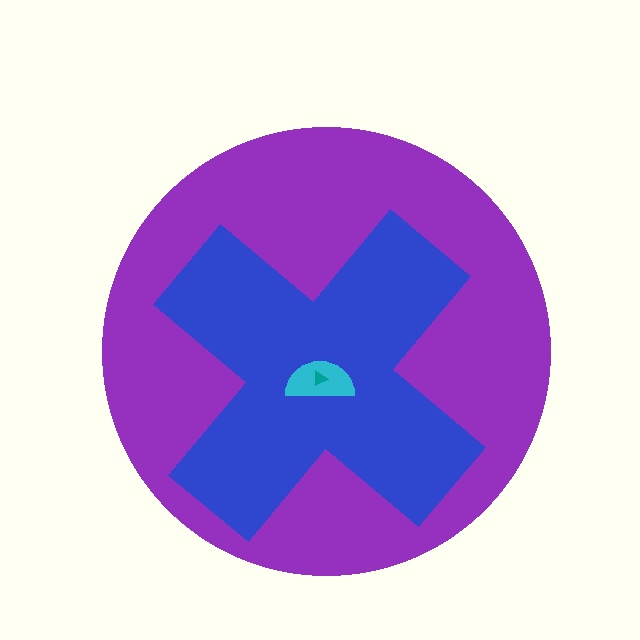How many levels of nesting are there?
4.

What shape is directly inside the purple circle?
The blue cross.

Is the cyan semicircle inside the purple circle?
Yes.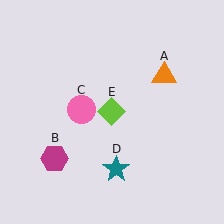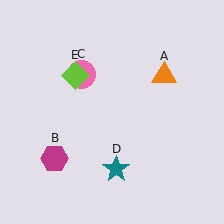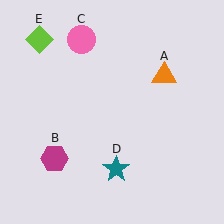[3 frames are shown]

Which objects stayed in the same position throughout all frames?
Orange triangle (object A) and magenta hexagon (object B) and teal star (object D) remained stationary.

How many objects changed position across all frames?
2 objects changed position: pink circle (object C), lime diamond (object E).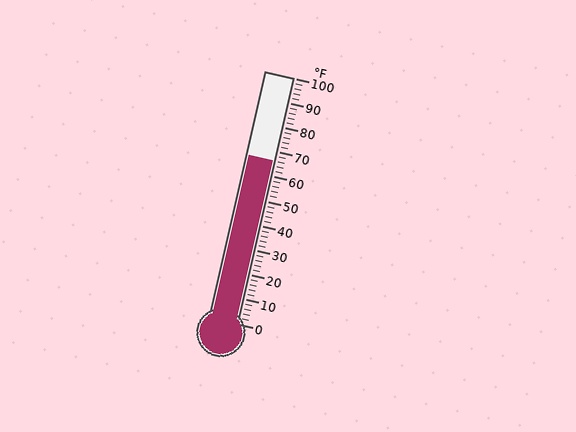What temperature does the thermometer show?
The thermometer shows approximately 66°F.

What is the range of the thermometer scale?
The thermometer scale ranges from 0°F to 100°F.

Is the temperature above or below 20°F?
The temperature is above 20°F.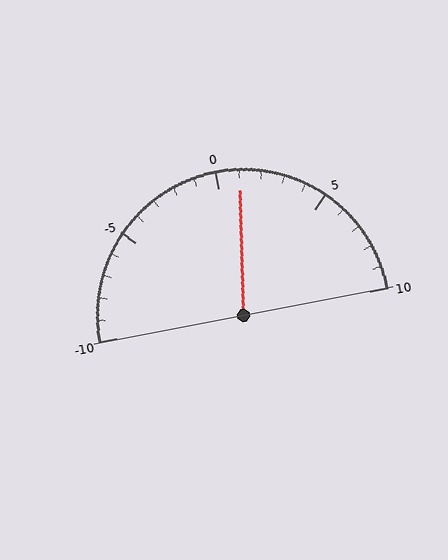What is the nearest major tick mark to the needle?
The nearest major tick mark is 0.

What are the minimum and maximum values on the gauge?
The gauge ranges from -10 to 10.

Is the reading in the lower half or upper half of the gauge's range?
The reading is in the upper half of the range (-10 to 10).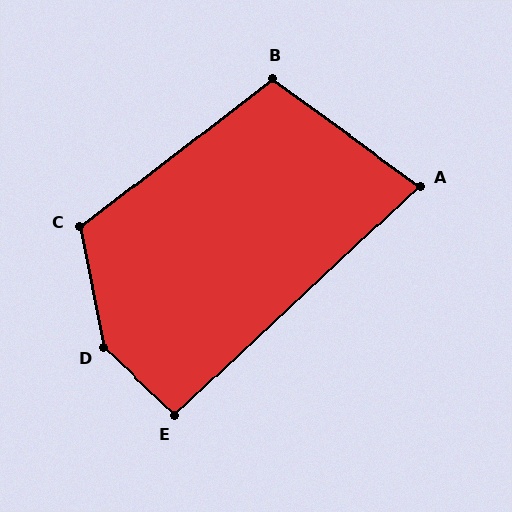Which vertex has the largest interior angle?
D, at approximately 144 degrees.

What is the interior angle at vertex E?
Approximately 94 degrees (approximately right).